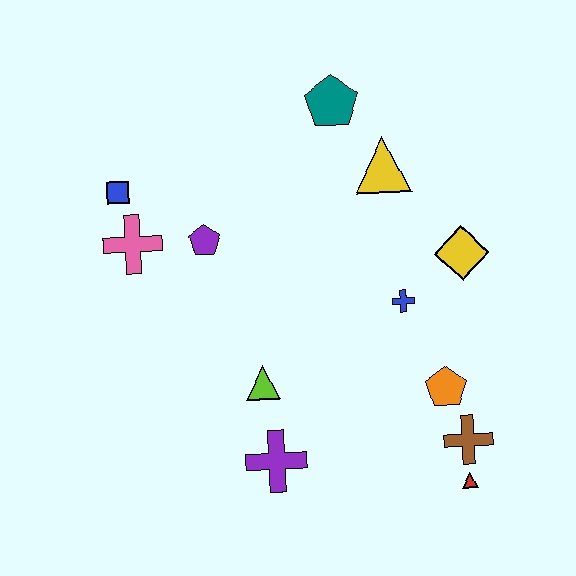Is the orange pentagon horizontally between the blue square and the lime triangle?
No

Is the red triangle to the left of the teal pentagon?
No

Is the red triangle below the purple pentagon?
Yes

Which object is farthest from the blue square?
The red triangle is farthest from the blue square.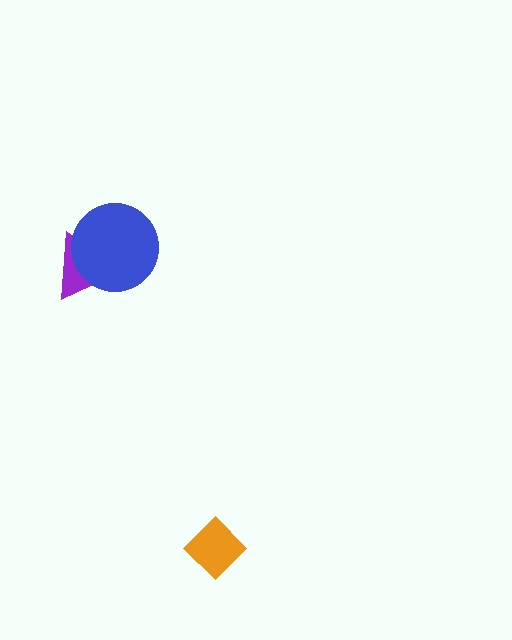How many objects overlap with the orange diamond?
0 objects overlap with the orange diamond.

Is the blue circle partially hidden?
No, no other shape covers it.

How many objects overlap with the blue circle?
1 object overlaps with the blue circle.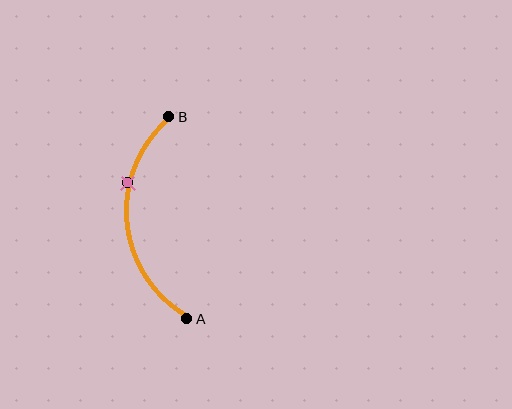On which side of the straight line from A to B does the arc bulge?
The arc bulges to the left of the straight line connecting A and B.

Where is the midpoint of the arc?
The arc midpoint is the point on the curve farthest from the straight line joining A and B. It sits to the left of that line.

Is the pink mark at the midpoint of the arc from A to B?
No. The pink mark lies on the arc but is closer to endpoint B. The arc midpoint would be at the point on the curve equidistant along the arc from both A and B.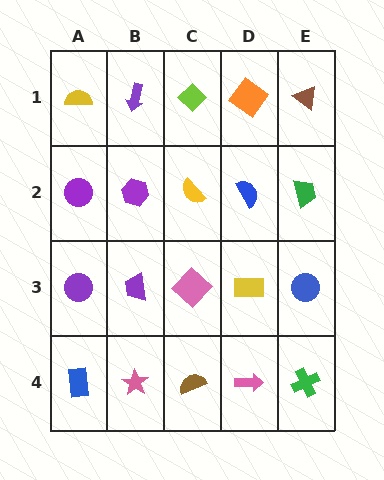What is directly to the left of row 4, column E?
A pink arrow.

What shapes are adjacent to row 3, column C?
A yellow semicircle (row 2, column C), a brown semicircle (row 4, column C), a purple trapezoid (row 3, column B), a yellow rectangle (row 3, column D).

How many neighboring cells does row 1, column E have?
2.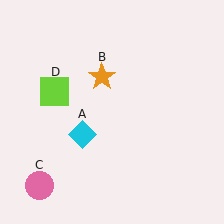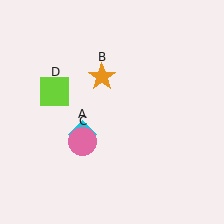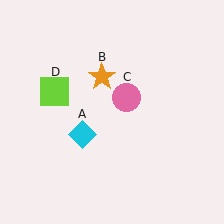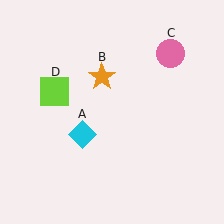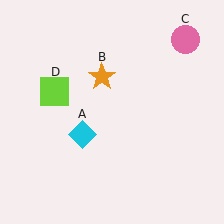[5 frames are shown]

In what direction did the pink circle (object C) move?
The pink circle (object C) moved up and to the right.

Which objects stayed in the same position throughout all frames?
Cyan diamond (object A) and orange star (object B) and lime square (object D) remained stationary.